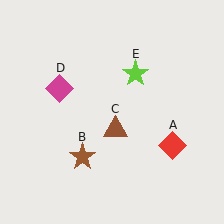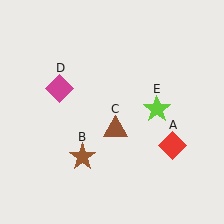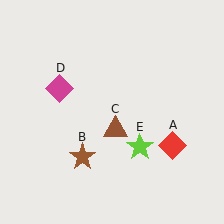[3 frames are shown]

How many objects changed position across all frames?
1 object changed position: lime star (object E).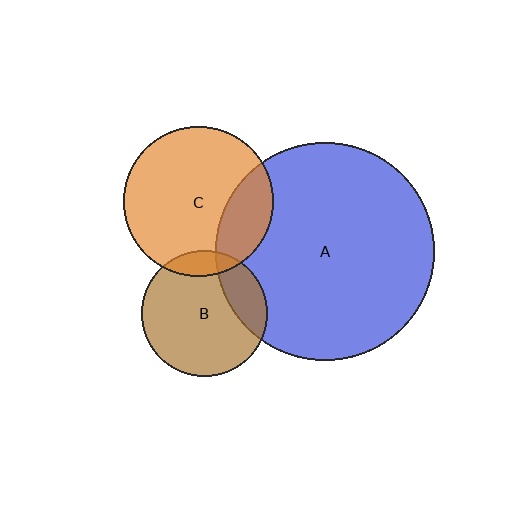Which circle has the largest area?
Circle A (blue).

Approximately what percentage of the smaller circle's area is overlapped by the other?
Approximately 20%.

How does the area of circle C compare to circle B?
Approximately 1.4 times.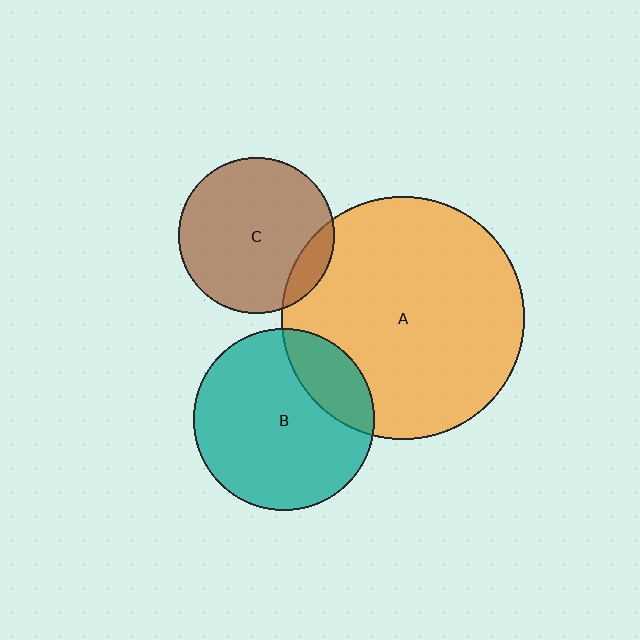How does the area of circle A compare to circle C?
Approximately 2.4 times.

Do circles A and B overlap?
Yes.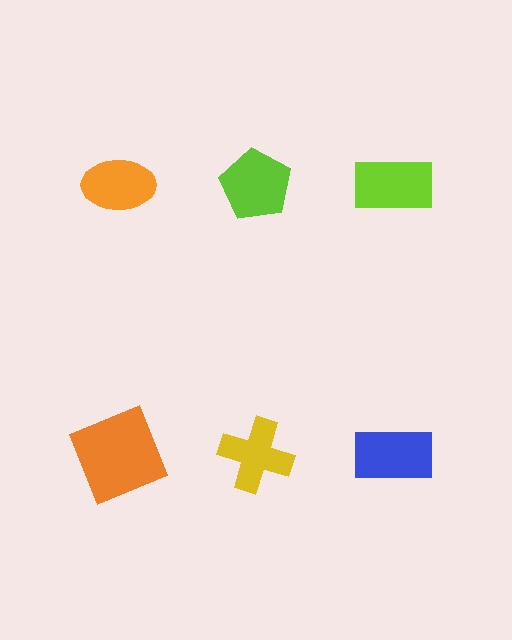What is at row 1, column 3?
A lime rectangle.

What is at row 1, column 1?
An orange ellipse.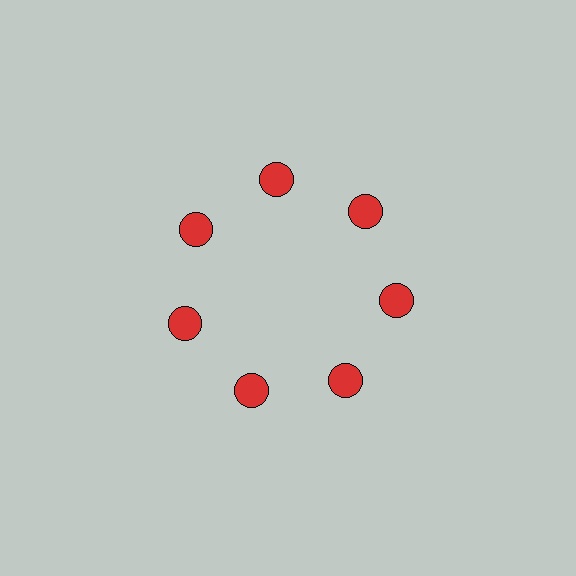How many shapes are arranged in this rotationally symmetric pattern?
There are 7 shapes, arranged in 7 groups of 1.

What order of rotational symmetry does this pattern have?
This pattern has 7-fold rotational symmetry.